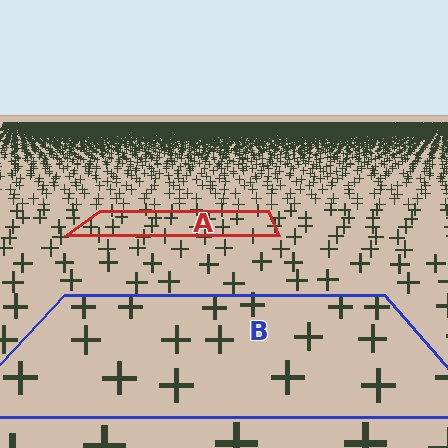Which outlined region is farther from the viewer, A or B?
Region A is farther from the viewer — the texture elements inside it appear smaller and more densely packed.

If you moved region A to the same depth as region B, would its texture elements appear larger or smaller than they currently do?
They would appear larger. At a closer depth, the same texture elements are projected at a bigger on-screen size.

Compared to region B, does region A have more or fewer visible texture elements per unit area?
Region A has more texture elements per unit area — they are packed more densely because it is farther away.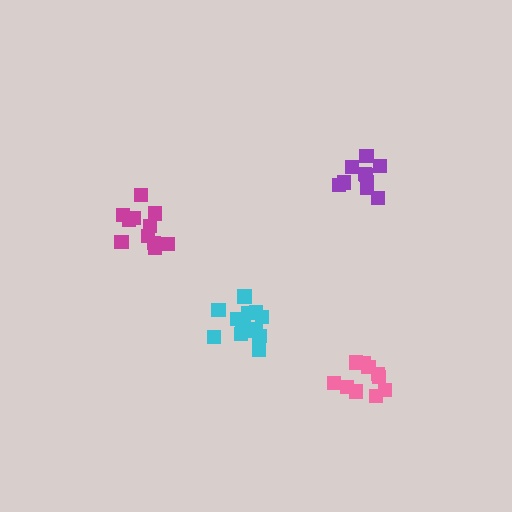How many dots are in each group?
Group 1: 10 dots, Group 2: 14 dots, Group 3: 10 dots, Group 4: 12 dots (46 total).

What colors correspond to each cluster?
The clusters are colored: purple, cyan, pink, magenta.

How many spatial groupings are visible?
There are 4 spatial groupings.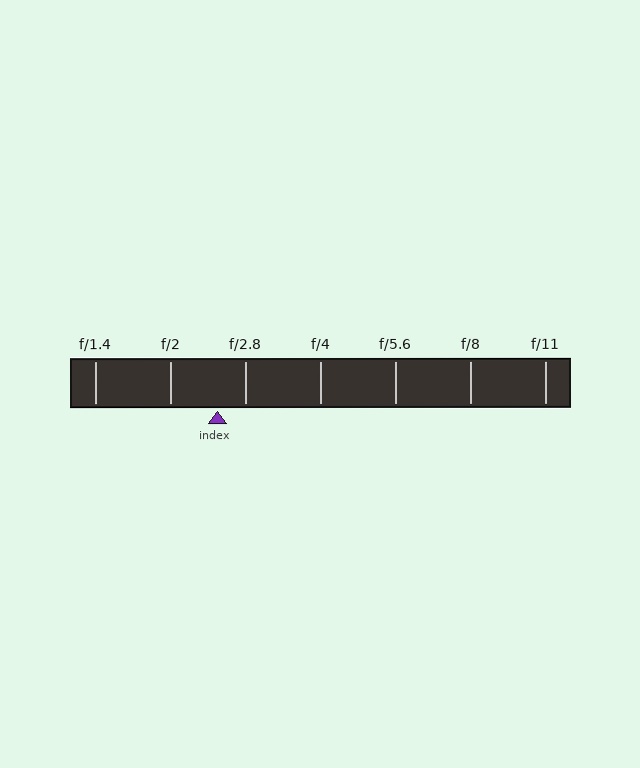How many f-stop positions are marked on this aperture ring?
There are 7 f-stop positions marked.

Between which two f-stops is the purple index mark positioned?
The index mark is between f/2 and f/2.8.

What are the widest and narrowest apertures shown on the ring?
The widest aperture shown is f/1.4 and the narrowest is f/11.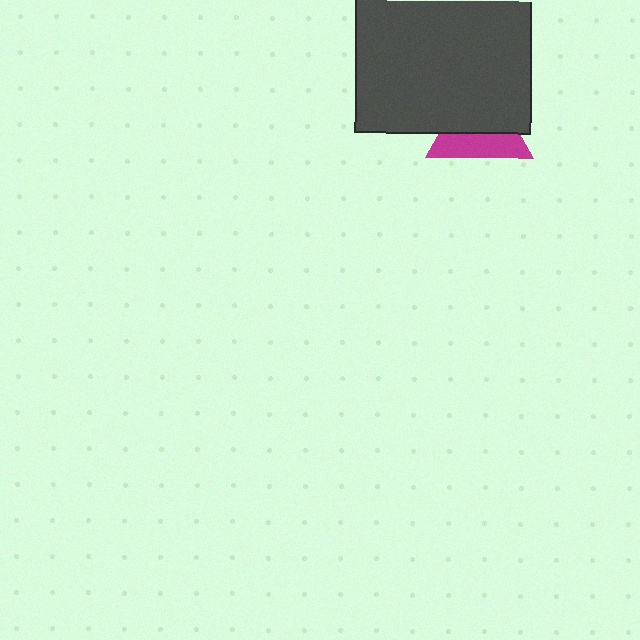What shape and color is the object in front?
The object in front is a dark gray square.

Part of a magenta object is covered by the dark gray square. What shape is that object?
It is a triangle.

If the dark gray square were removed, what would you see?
You would see the complete magenta triangle.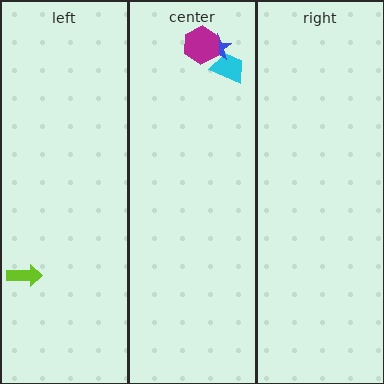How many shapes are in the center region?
3.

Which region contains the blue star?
The center region.